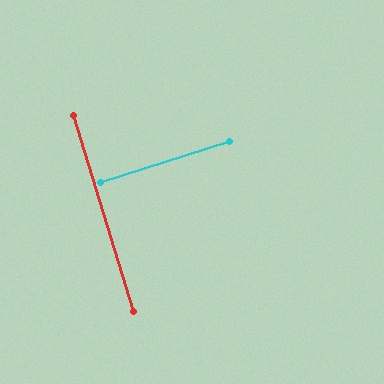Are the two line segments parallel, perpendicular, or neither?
Perpendicular — they meet at approximately 89°.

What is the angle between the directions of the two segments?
Approximately 89 degrees.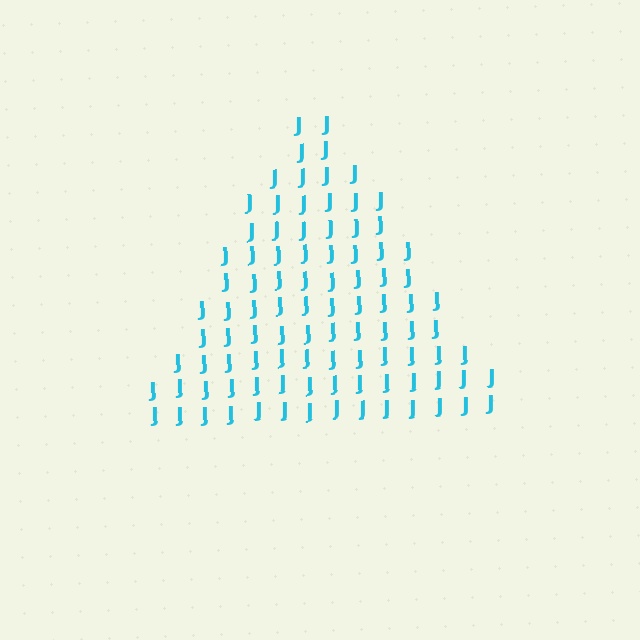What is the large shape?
The large shape is a triangle.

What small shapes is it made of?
It is made of small letter J's.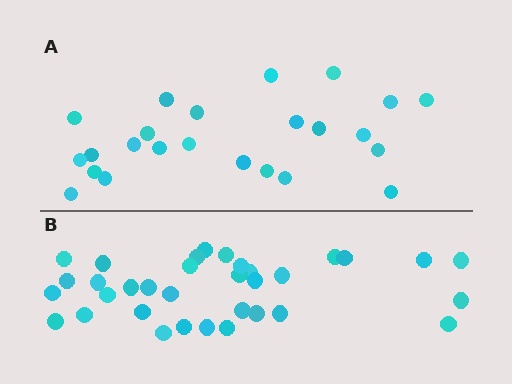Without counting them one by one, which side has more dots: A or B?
Region B (the bottom region) has more dots.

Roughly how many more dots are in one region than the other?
Region B has roughly 10 or so more dots than region A.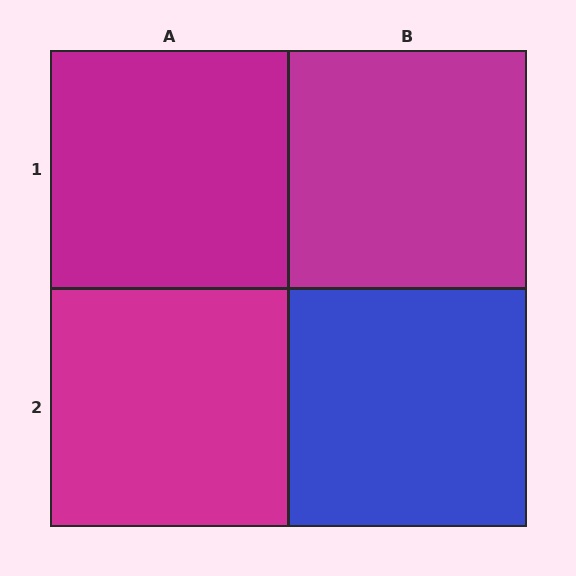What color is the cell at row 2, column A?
Magenta.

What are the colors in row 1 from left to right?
Magenta, magenta.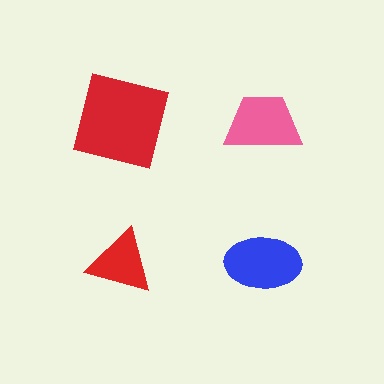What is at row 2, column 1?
A red triangle.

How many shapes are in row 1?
2 shapes.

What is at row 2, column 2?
A blue ellipse.